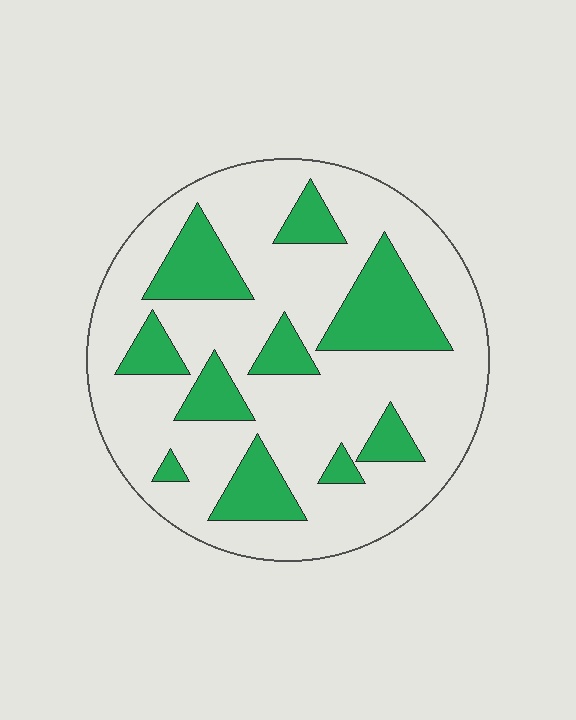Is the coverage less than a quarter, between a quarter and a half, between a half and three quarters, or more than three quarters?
Between a quarter and a half.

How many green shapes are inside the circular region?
10.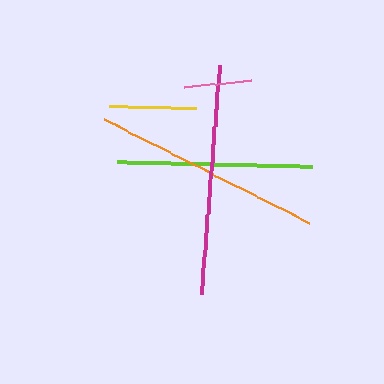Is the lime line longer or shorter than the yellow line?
The lime line is longer than the yellow line.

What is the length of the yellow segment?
The yellow segment is approximately 87 pixels long.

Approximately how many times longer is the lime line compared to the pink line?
The lime line is approximately 3.0 times the length of the pink line.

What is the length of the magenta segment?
The magenta segment is approximately 230 pixels long.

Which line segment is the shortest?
The pink line is the shortest at approximately 66 pixels.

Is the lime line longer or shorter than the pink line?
The lime line is longer than the pink line.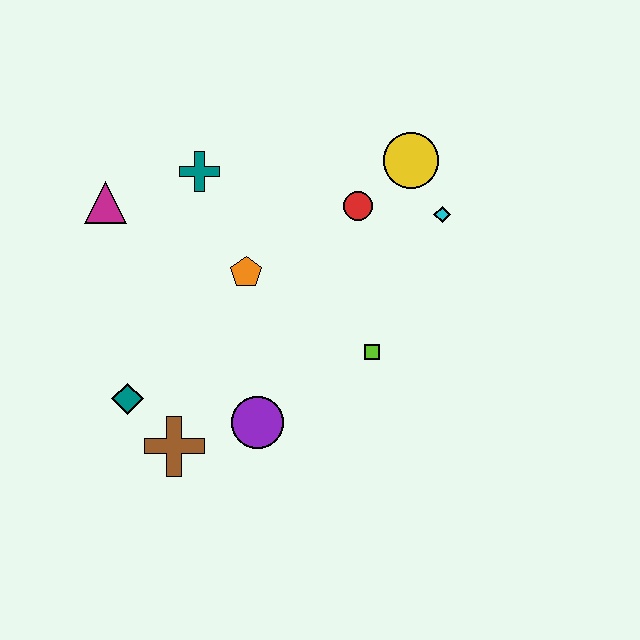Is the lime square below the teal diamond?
No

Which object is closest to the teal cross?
The magenta triangle is closest to the teal cross.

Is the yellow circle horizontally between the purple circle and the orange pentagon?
No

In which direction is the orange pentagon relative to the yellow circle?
The orange pentagon is to the left of the yellow circle.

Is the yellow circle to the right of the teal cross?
Yes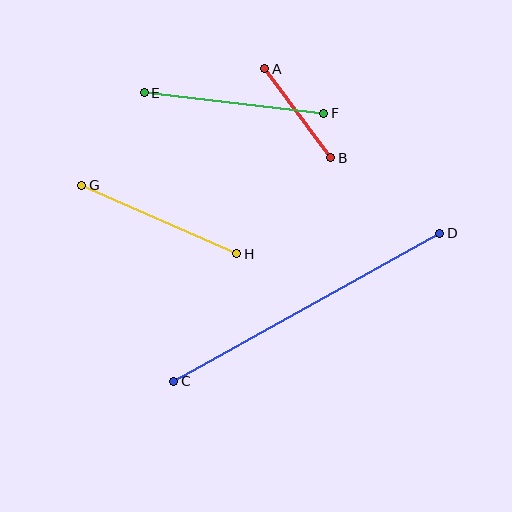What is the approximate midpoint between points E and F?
The midpoint is at approximately (234, 103) pixels.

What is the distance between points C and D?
The distance is approximately 304 pixels.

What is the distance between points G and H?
The distance is approximately 169 pixels.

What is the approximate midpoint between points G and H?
The midpoint is at approximately (159, 220) pixels.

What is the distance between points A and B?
The distance is approximately 111 pixels.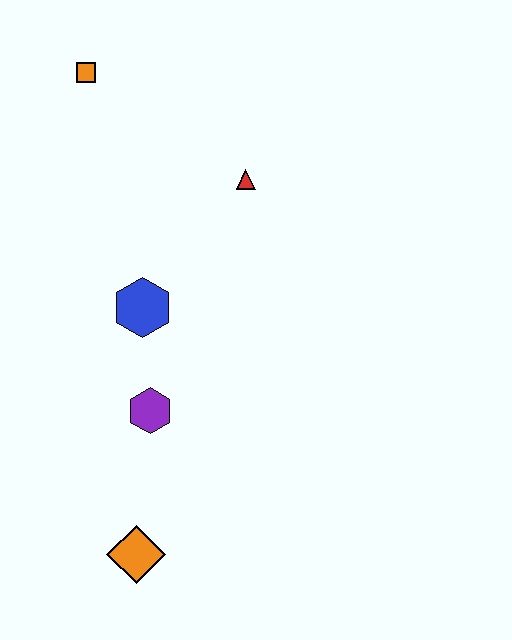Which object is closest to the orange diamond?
The purple hexagon is closest to the orange diamond.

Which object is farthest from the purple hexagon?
The orange square is farthest from the purple hexagon.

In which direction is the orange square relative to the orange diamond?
The orange square is above the orange diamond.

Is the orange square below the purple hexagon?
No